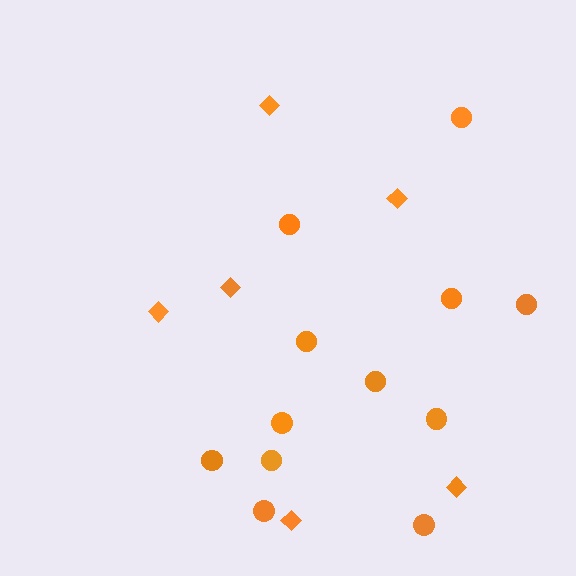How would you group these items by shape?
There are 2 groups: one group of diamonds (6) and one group of circles (12).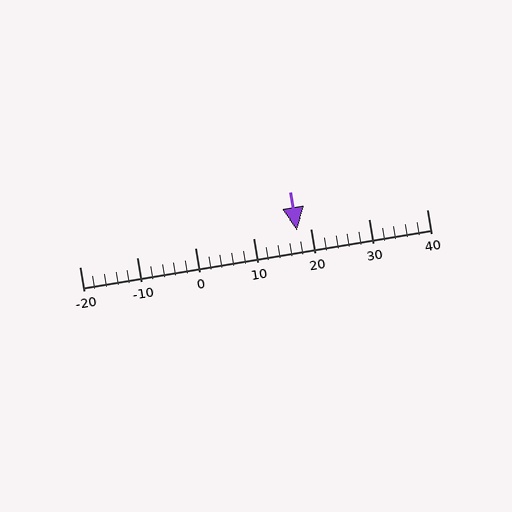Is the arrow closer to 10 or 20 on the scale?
The arrow is closer to 20.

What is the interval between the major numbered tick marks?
The major tick marks are spaced 10 units apart.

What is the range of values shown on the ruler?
The ruler shows values from -20 to 40.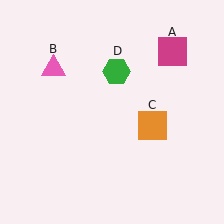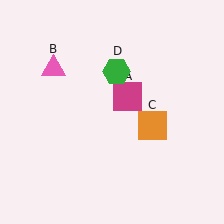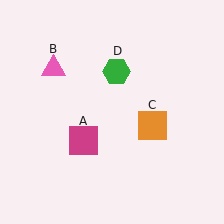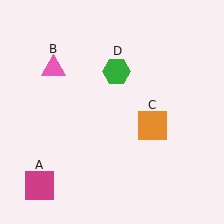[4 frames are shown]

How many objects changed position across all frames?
1 object changed position: magenta square (object A).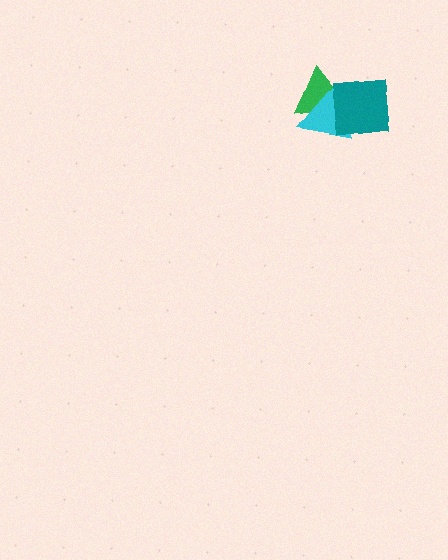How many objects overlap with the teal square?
2 objects overlap with the teal square.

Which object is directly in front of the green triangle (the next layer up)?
The cyan triangle is directly in front of the green triangle.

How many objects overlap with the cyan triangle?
2 objects overlap with the cyan triangle.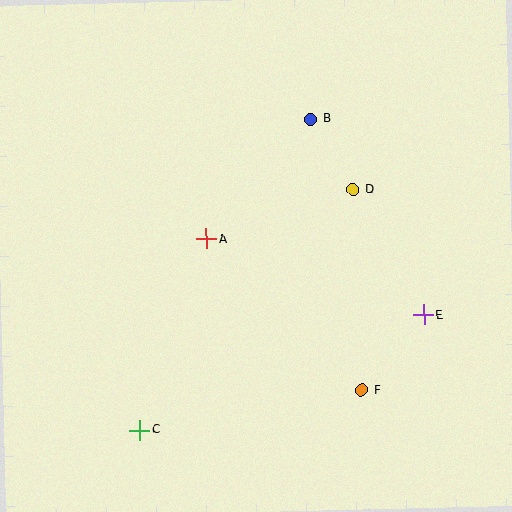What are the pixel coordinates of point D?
Point D is at (353, 189).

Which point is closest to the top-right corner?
Point B is closest to the top-right corner.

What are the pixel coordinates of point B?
Point B is at (311, 119).